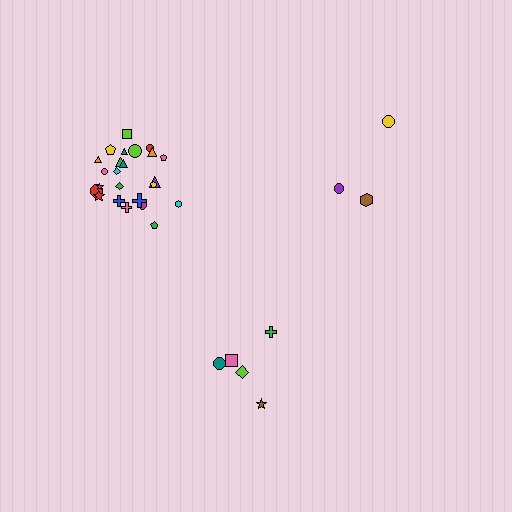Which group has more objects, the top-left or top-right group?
The top-left group.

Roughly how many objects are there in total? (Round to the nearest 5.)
Roughly 35 objects in total.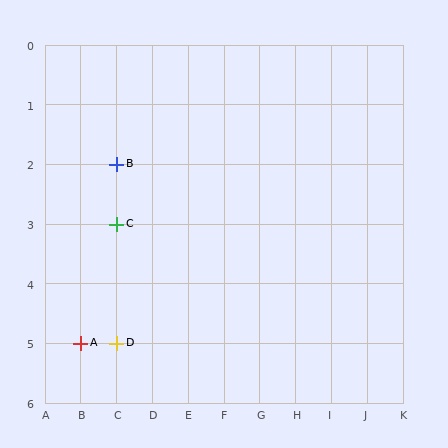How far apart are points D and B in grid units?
Points D and B are 3 rows apart.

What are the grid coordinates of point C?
Point C is at grid coordinates (C, 3).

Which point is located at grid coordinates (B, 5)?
Point A is at (B, 5).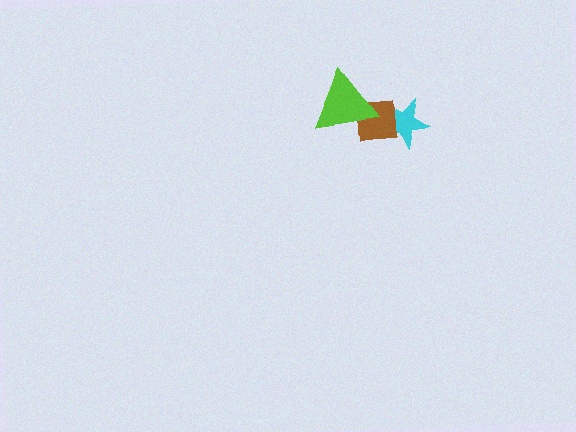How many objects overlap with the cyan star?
1 object overlaps with the cyan star.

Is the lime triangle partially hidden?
No, no other shape covers it.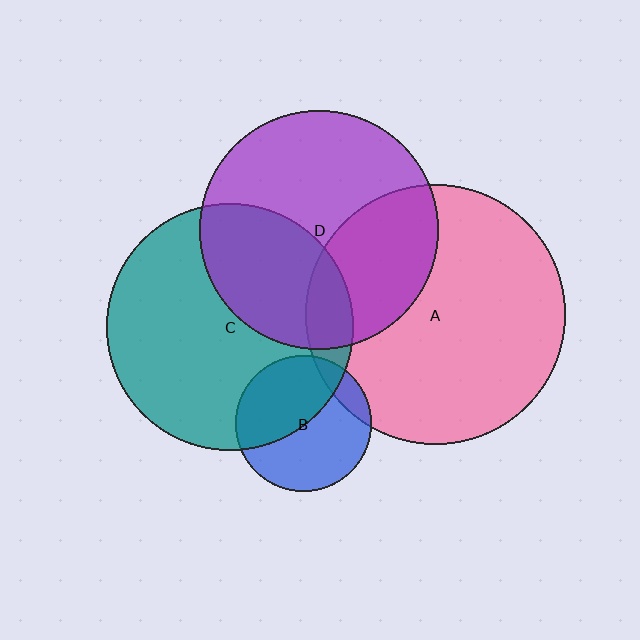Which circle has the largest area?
Circle A (pink).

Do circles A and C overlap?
Yes.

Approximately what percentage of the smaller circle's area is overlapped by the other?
Approximately 10%.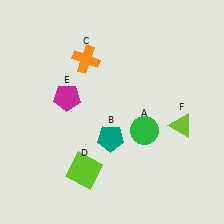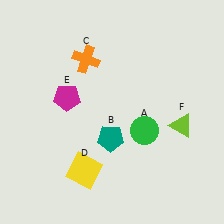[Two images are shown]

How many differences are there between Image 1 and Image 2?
There is 1 difference between the two images.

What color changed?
The square (D) changed from lime in Image 1 to yellow in Image 2.